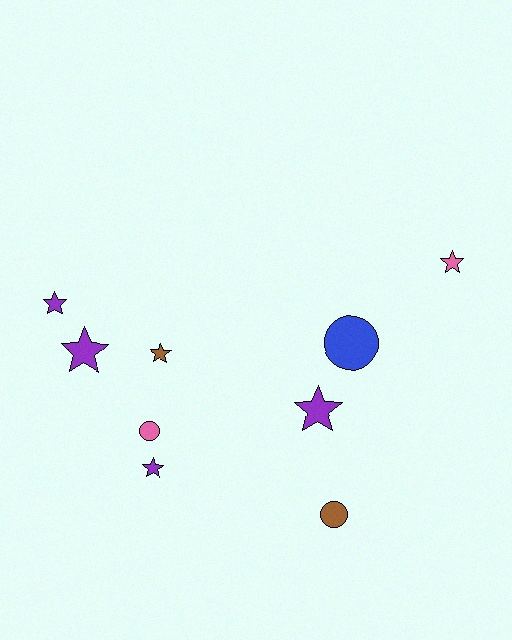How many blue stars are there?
There are no blue stars.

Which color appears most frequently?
Purple, with 4 objects.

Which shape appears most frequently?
Star, with 6 objects.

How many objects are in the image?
There are 9 objects.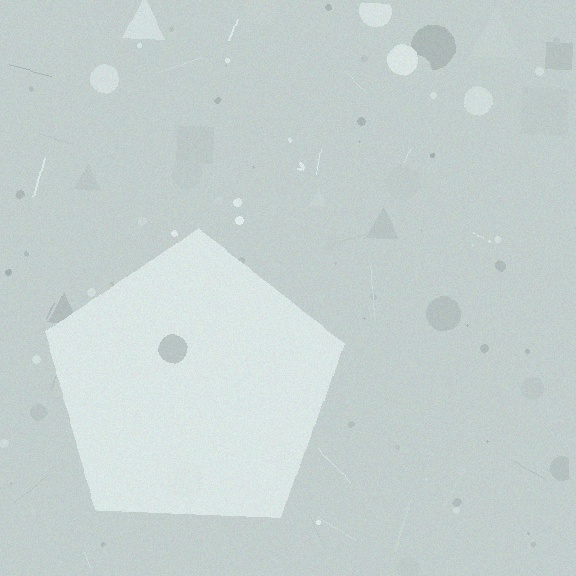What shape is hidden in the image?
A pentagon is hidden in the image.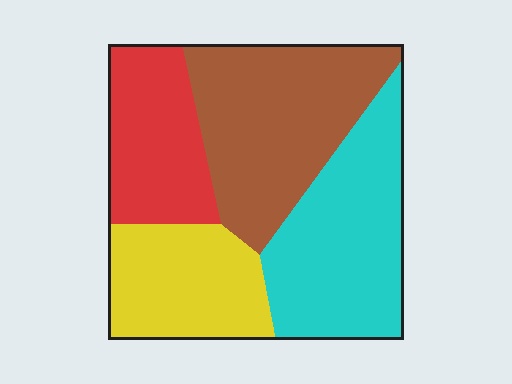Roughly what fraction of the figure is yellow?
Yellow covers about 20% of the figure.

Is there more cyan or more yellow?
Cyan.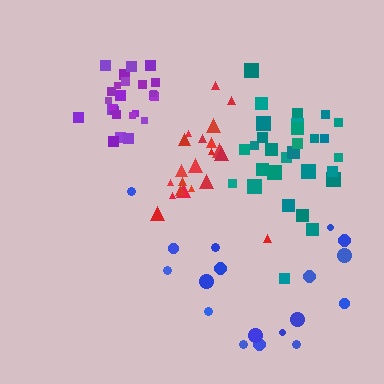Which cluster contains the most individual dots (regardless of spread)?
Teal (29).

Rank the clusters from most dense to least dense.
purple, red, teal, blue.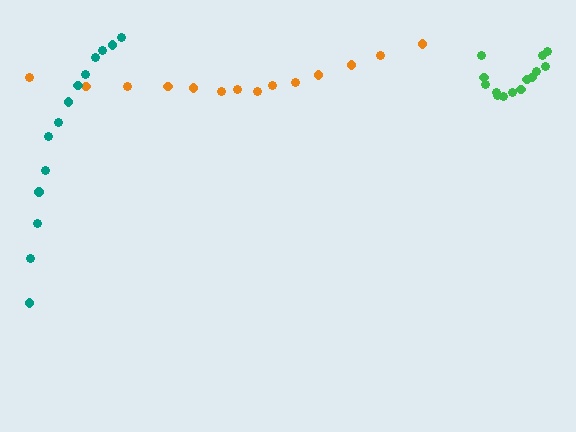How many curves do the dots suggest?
There are 3 distinct paths.